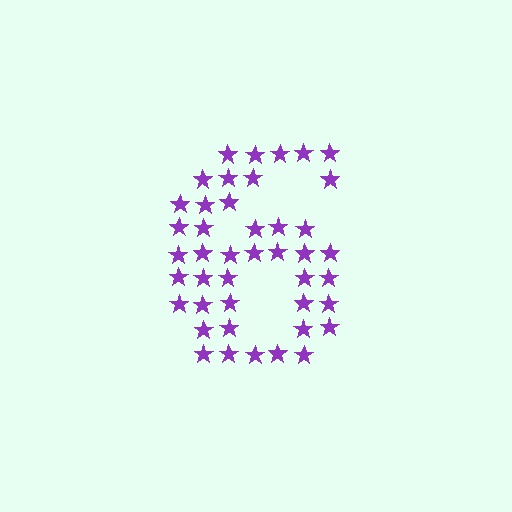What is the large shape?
The large shape is the digit 6.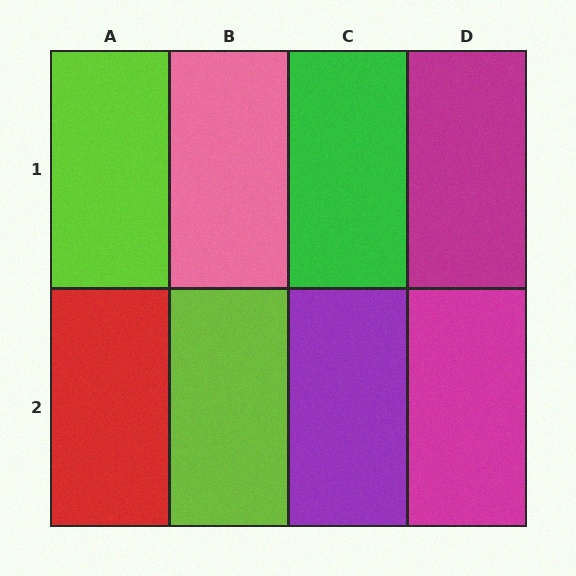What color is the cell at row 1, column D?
Magenta.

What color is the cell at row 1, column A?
Lime.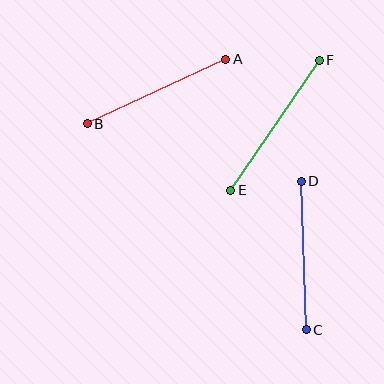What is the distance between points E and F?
The distance is approximately 158 pixels.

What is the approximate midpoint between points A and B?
The midpoint is at approximately (156, 91) pixels.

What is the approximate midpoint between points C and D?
The midpoint is at approximately (304, 256) pixels.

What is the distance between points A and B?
The distance is approximately 153 pixels.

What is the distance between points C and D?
The distance is approximately 148 pixels.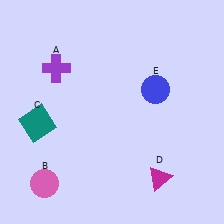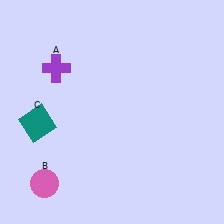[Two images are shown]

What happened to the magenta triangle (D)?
The magenta triangle (D) was removed in Image 2. It was in the bottom-right area of Image 1.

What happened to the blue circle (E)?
The blue circle (E) was removed in Image 2. It was in the top-right area of Image 1.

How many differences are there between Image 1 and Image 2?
There are 2 differences between the two images.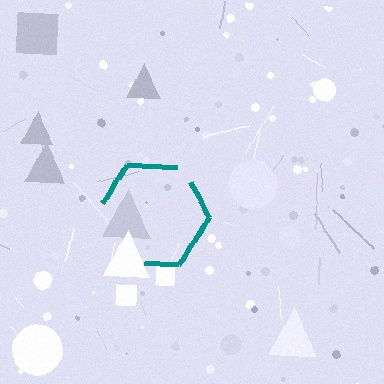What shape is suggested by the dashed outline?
The dashed outline suggests a hexagon.